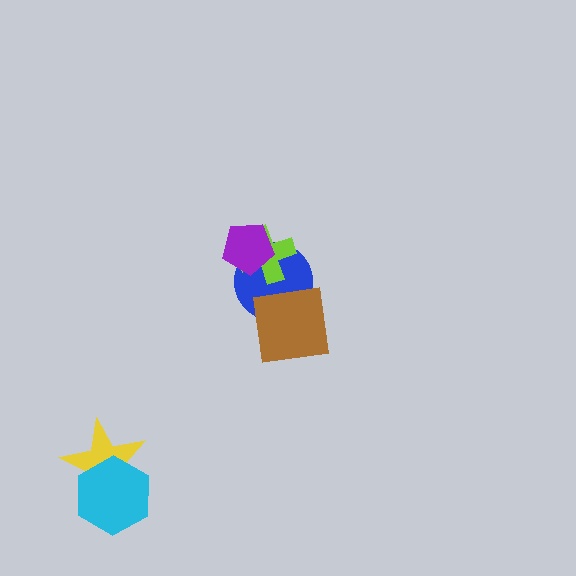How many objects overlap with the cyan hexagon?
1 object overlaps with the cyan hexagon.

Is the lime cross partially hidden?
Yes, it is partially covered by another shape.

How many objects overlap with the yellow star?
1 object overlaps with the yellow star.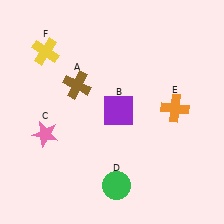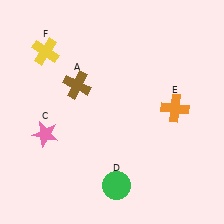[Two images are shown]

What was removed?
The purple square (B) was removed in Image 2.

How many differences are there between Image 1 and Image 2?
There is 1 difference between the two images.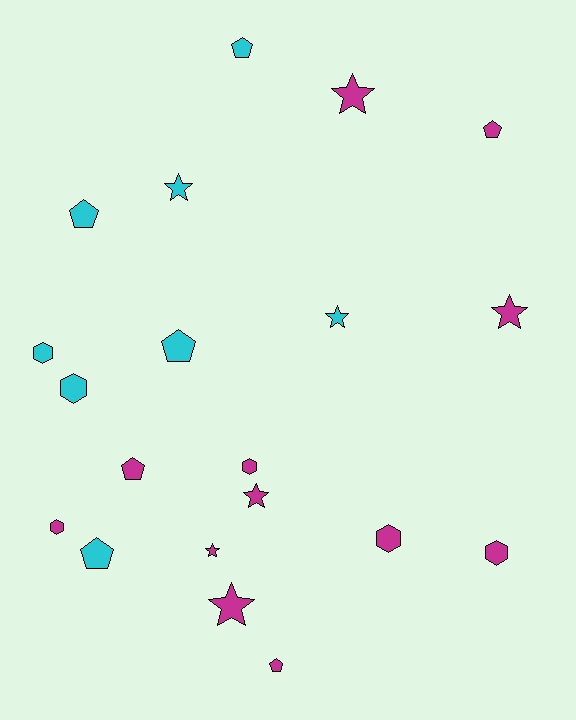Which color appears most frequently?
Magenta, with 12 objects.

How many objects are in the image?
There are 20 objects.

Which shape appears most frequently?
Pentagon, with 7 objects.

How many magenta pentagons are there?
There are 3 magenta pentagons.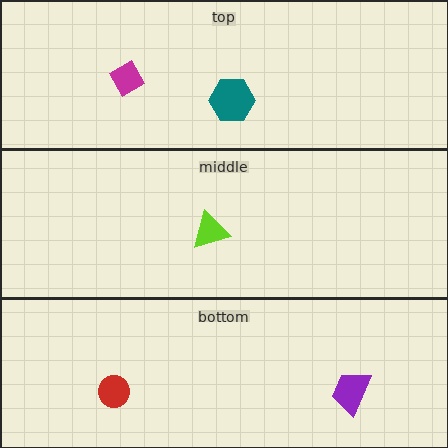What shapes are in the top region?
The magenta diamond, the teal hexagon.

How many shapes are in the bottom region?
2.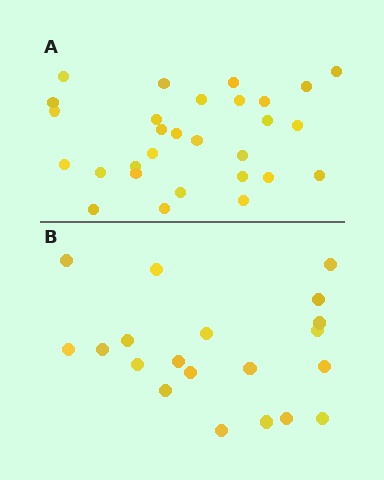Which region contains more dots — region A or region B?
Region A (the top region) has more dots.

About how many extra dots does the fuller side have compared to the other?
Region A has roughly 8 or so more dots than region B.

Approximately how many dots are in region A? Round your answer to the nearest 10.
About 30 dots. (The exact count is 29, which rounds to 30.)